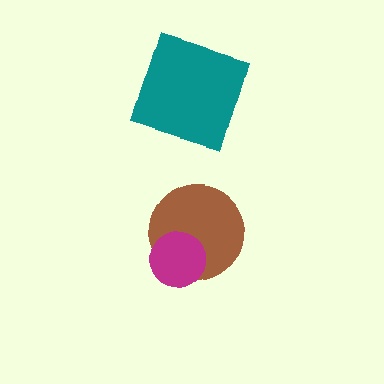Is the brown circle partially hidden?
Yes, it is partially covered by another shape.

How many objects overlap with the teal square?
0 objects overlap with the teal square.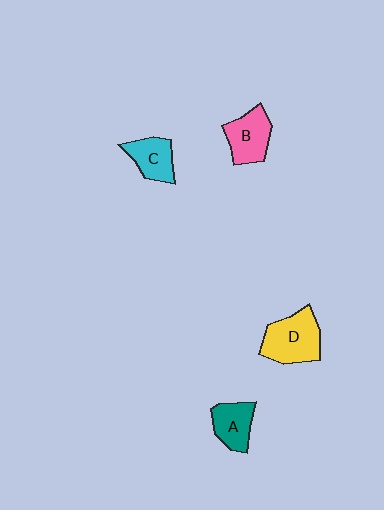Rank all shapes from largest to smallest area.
From largest to smallest: D (yellow), B (pink), A (teal), C (cyan).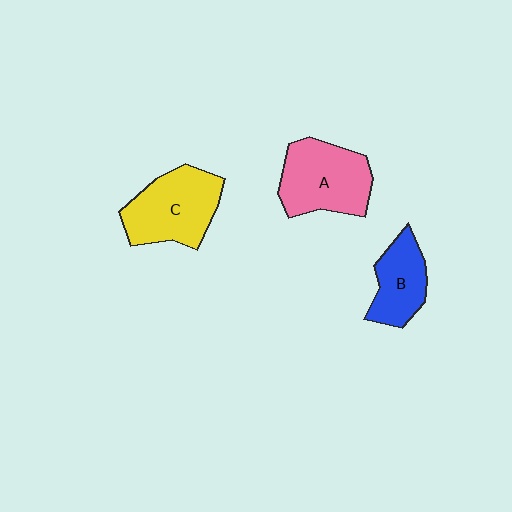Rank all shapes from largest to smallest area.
From largest to smallest: A (pink), C (yellow), B (blue).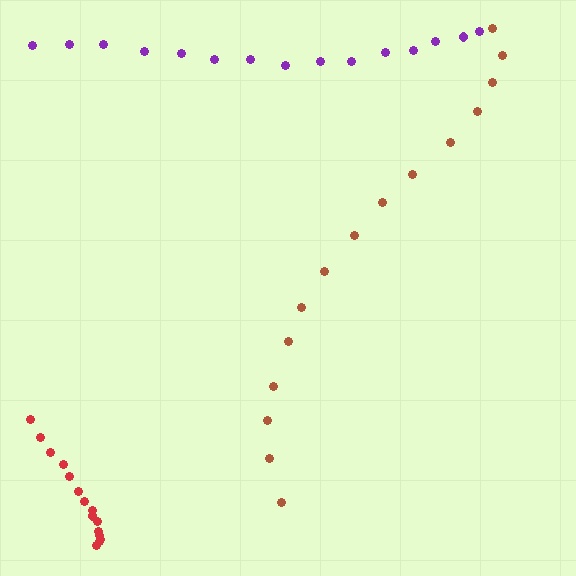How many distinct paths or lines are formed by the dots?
There are 3 distinct paths.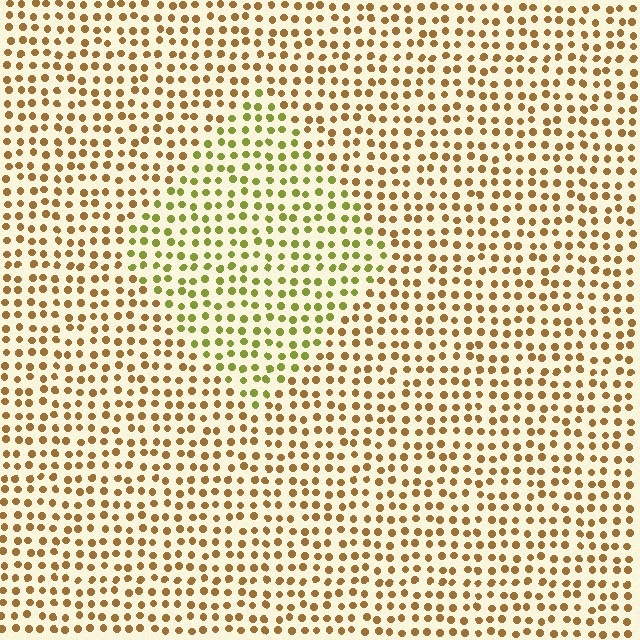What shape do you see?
I see a diamond.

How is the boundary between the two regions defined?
The boundary is defined purely by a slight shift in hue (about 40 degrees). Spacing, size, and orientation are identical on both sides.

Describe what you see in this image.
The image is filled with small brown elements in a uniform arrangement. A diamond-shaped region is visible where the elements are tinted to a slightly different hue, forming a subtle color boundary.